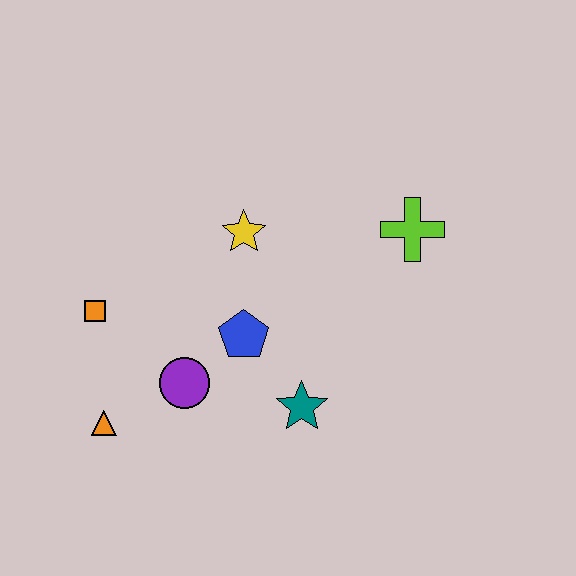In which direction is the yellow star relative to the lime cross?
The yellow star is to the left of the lime cross.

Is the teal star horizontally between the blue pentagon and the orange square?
No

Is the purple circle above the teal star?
Yes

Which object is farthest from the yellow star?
The orange triangle is farthest from the yellow star.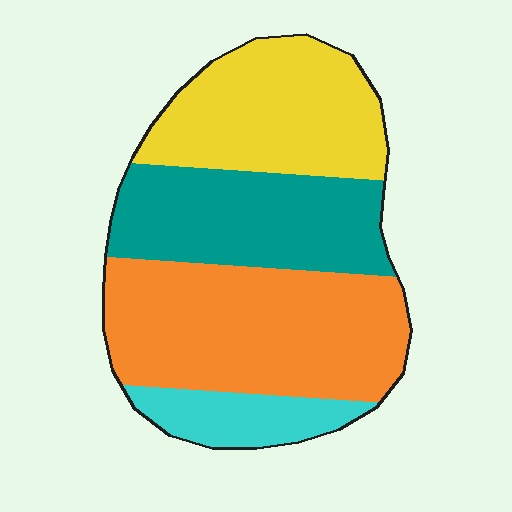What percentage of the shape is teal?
Teal takes up between a sixth and a third of the shape.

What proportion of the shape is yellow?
Yellow covers 26% of the shape.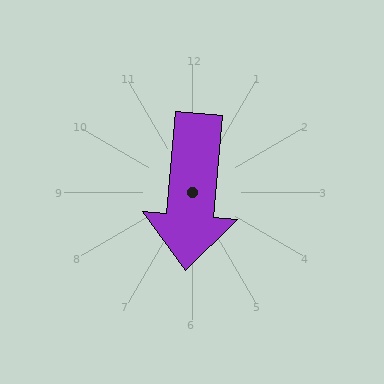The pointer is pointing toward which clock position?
Roughly 6 o'clock.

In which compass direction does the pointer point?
South.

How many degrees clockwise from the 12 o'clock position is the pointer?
Approximately 185 degrees.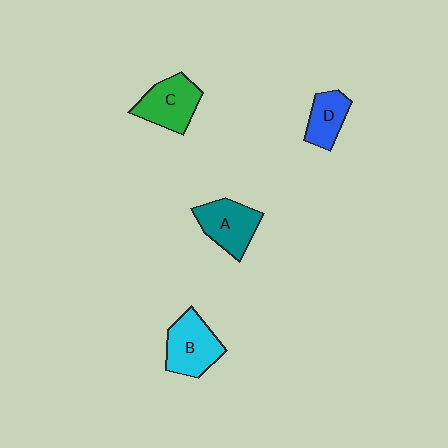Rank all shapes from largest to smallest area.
From largest to smallest: B (cyan), C (green), A (teal), D (blue).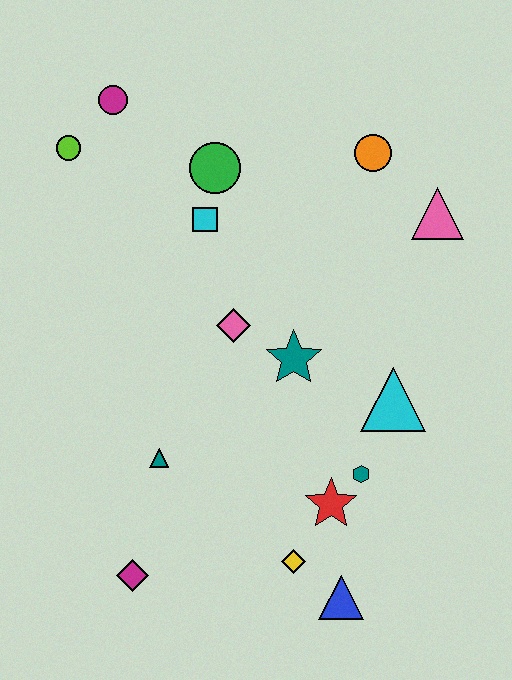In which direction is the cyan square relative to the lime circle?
The cyan square is to the right of the lime circle.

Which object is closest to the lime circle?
The magenta circle is closest to the lime circle.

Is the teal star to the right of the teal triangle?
Yes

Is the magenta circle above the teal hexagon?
Yes